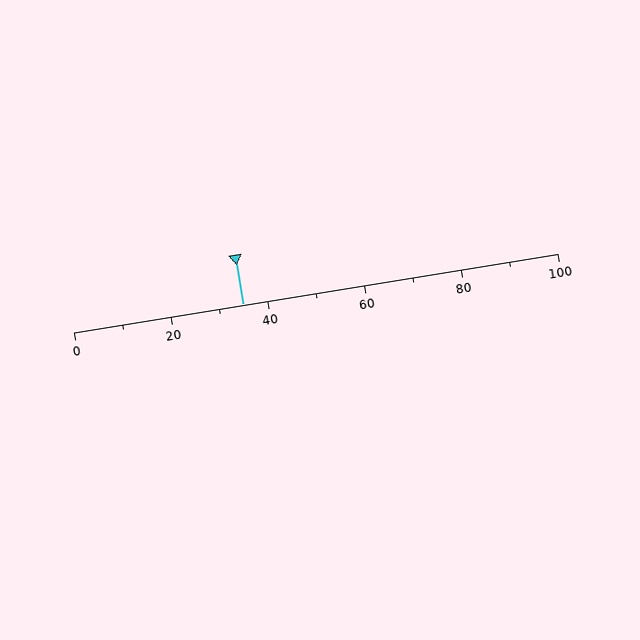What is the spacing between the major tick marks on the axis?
The major ticks are spaced 20 apart.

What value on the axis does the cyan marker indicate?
The marker indicates approximately 35.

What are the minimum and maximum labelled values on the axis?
The axis runs from 0 to 100.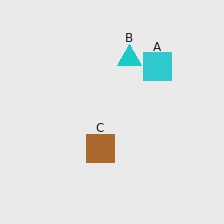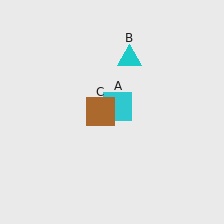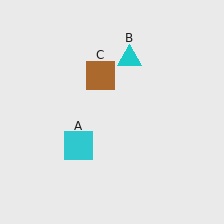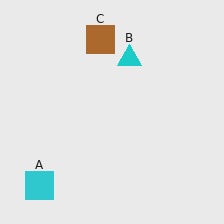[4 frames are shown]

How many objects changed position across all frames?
2 objects changed position: cyan square (object A), brown square (object C).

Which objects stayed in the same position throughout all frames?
Cyan triangle (object B) remained stationary.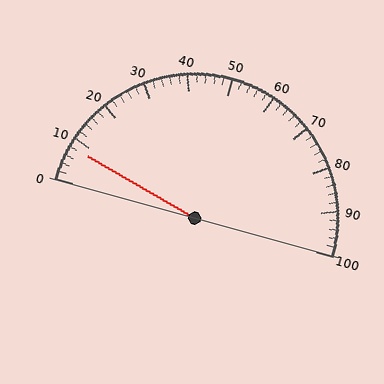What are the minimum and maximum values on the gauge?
The gauge ranges from 0 to 100.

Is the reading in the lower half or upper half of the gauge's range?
The reading is in the lower half of the range (0 to 100).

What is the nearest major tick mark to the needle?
The nearest major tick mark is 10.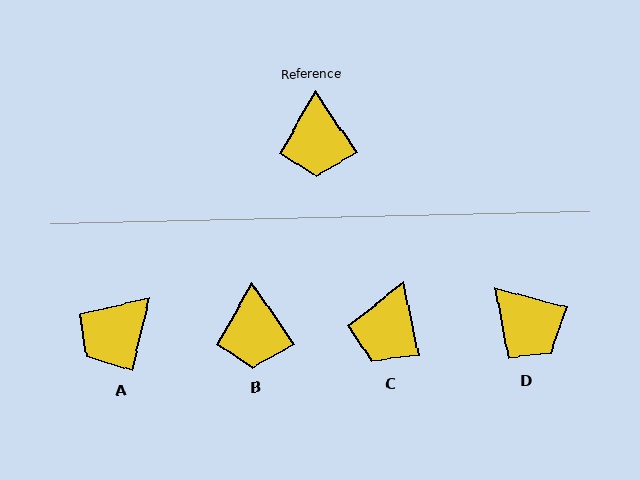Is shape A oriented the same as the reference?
No, it is off by about 47 degrees.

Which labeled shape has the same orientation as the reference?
B.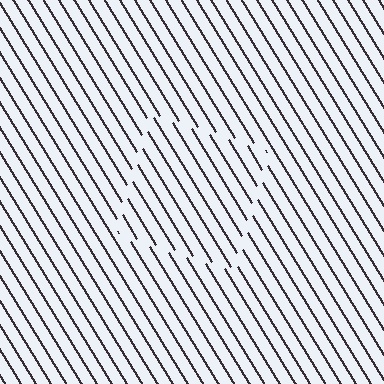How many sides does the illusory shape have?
4 sides — the line-ends trace a square.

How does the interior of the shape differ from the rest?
The interior of the shape contains the same grating, shifted by half a period — the contour is defined by the phase discontinuity where line-ends from the inner and outer gratings abut.